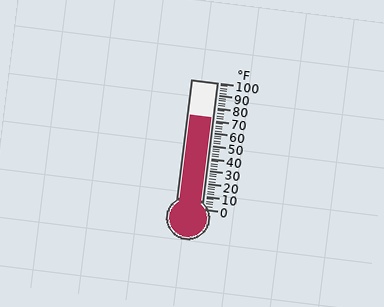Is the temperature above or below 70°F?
The temperature is above 70°F.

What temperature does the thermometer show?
The thermometer shows approximately 72°F.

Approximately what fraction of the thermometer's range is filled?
The thermometer is filled to approximately 70% of its range.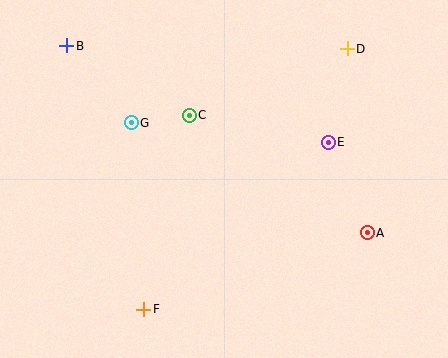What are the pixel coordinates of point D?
Point D is at (347, 49).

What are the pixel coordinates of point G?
Point G is at (131, 122).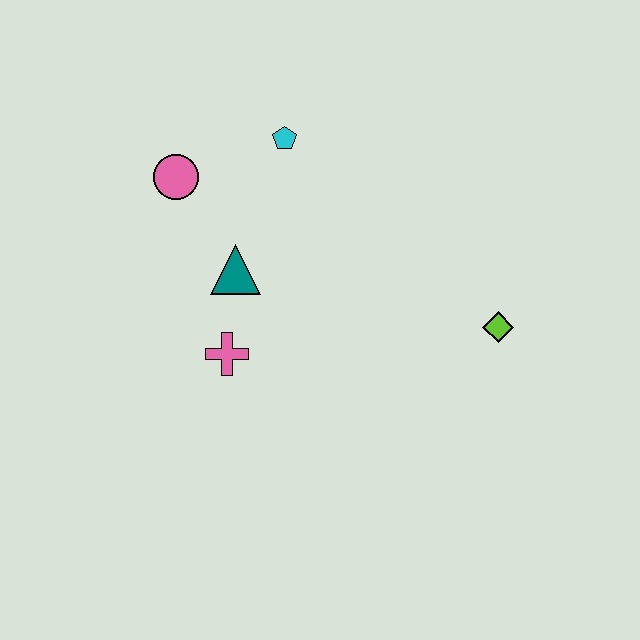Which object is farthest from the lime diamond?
The pink circle is farthest from the lime diamond.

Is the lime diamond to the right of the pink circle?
Yes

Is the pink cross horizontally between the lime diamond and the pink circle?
Yes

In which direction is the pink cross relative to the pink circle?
The pink cross is below the pink circle.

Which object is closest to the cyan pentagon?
The pink circle is closest to the cyan pentagon.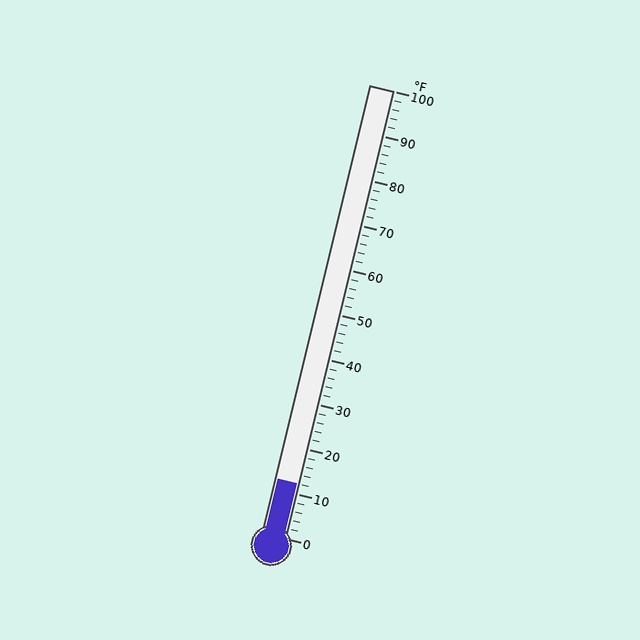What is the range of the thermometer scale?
The thermometer scale ranges from 0°F to 100°F.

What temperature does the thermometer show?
The thermometer shows approximately 12°F.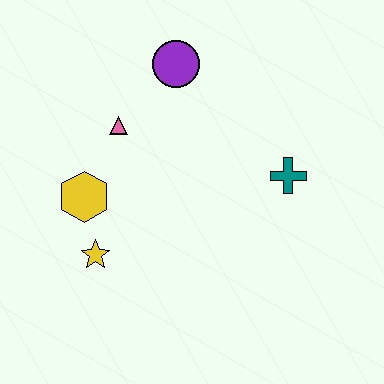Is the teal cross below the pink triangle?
Yes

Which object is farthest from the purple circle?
The yellow star is farthest from the purple circle.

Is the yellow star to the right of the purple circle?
No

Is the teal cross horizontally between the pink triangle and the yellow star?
No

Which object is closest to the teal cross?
The purple circle is closest to the teal cross.